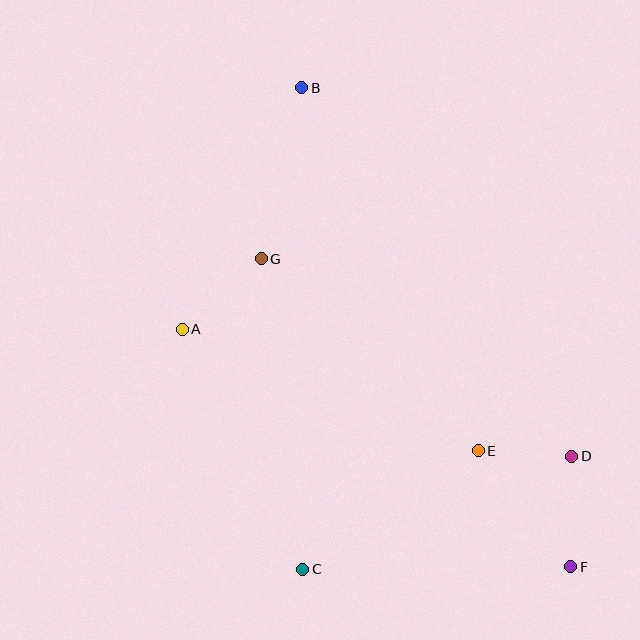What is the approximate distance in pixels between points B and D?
The distance between B and D is approximately 457 pixels.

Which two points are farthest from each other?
Points B and F are farthest from each other.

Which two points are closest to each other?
Points D and E are closest to each other.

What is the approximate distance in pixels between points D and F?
The distance between D and F is approximately 110 pixels.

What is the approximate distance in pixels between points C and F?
The distance between C and F is approximately 268 pixels.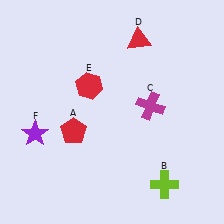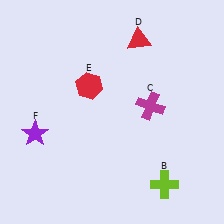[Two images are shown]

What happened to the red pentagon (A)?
The red pentagon (A) was removed in Image 2. It was in the bottom-left area of Image 1.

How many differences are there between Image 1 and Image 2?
There is 1 difference between the two images.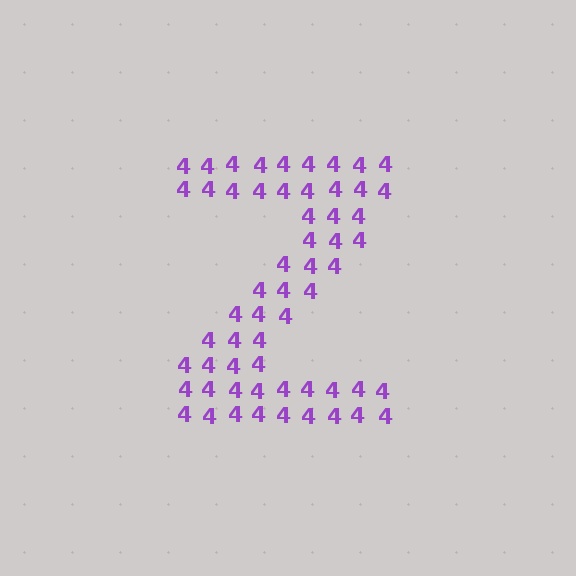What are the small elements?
The small elements are digit 4's.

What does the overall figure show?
The overall figure shows the letter Z.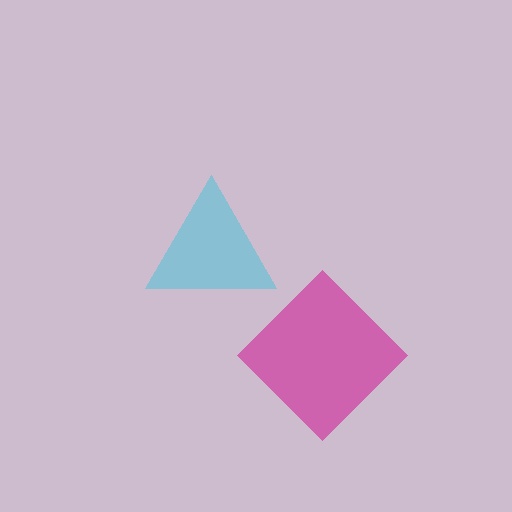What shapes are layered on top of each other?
The layered shapes are: a magenta diamond, a cyan triangle.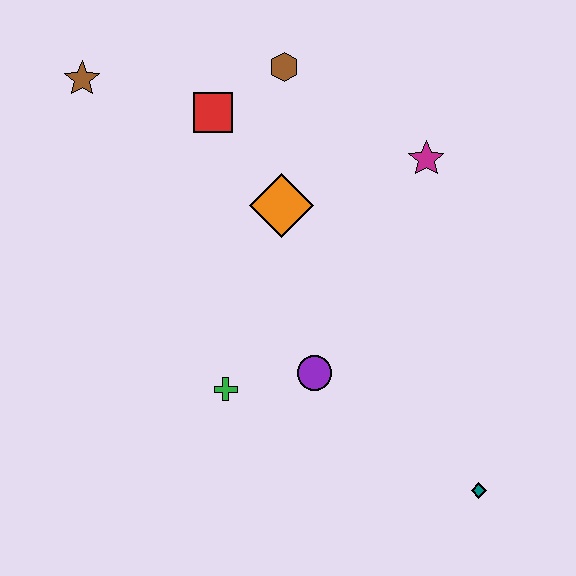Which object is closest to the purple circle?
The green cross is closest to the purple circle.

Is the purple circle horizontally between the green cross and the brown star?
No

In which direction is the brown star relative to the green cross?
The brown star is above the green cross.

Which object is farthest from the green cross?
The brown star is farthest from the green cross.